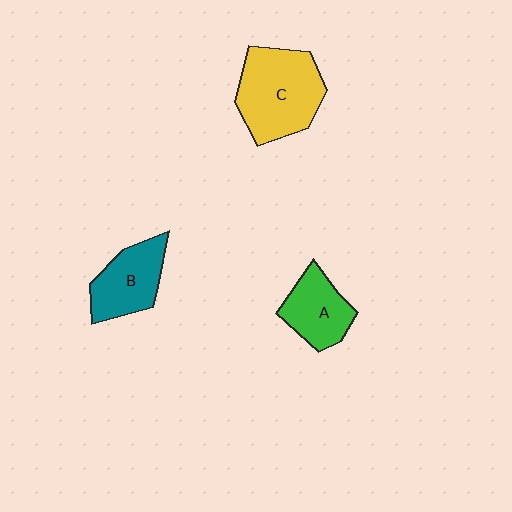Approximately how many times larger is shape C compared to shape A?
Approximately 1.6 times.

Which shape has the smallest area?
Shape A (green).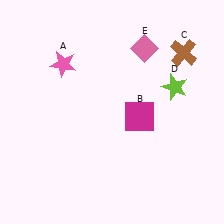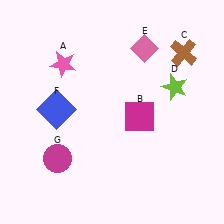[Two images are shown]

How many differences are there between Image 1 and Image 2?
There are 2 differences between the two images.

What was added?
A blue square (F), a magenta circle (G) were added in Image 2.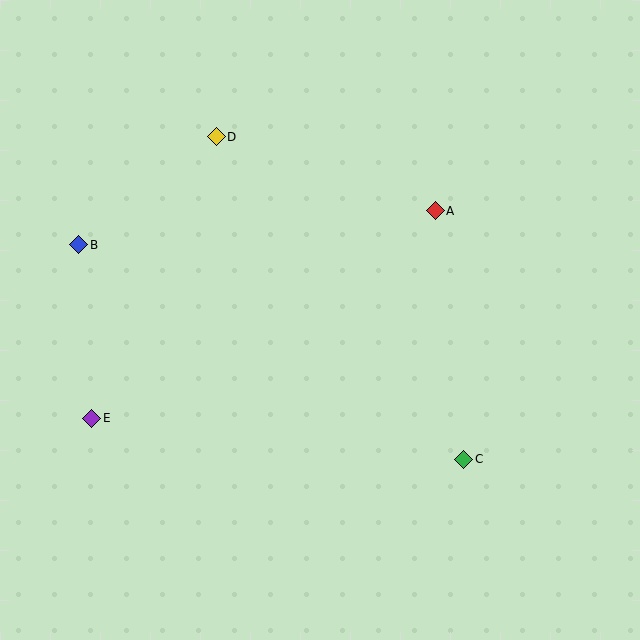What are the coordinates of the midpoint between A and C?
The midpoint between A and C is at (450, 335).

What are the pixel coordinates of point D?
Point D is at (216, 137).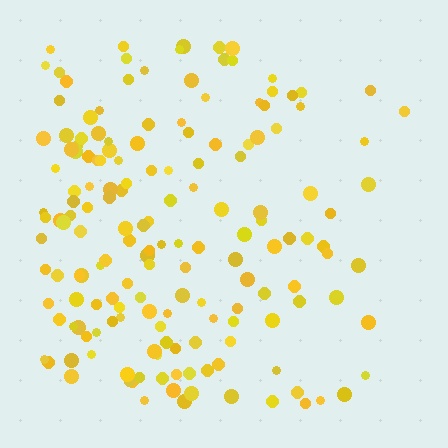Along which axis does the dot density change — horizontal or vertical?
Horizontal.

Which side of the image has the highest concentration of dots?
The left.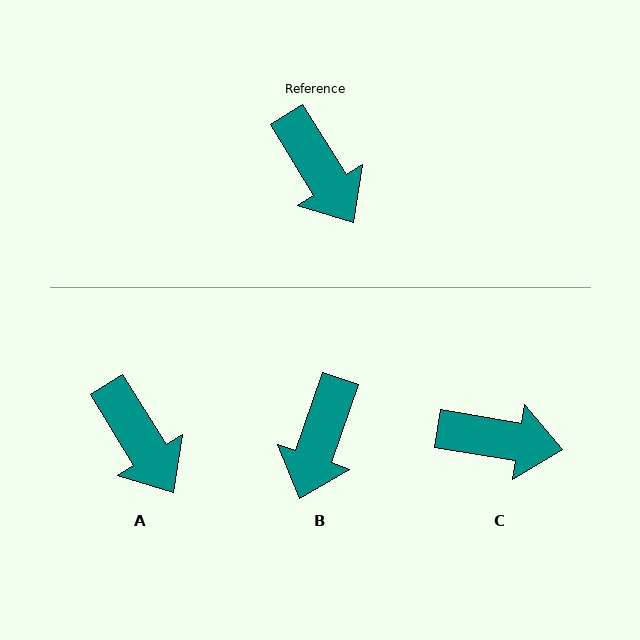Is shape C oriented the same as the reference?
No, it is off by about 49 degrees.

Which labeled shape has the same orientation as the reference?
A.